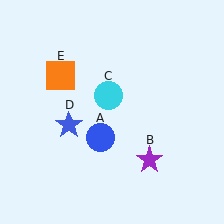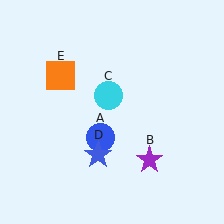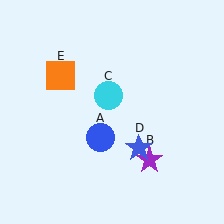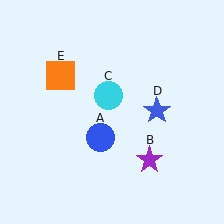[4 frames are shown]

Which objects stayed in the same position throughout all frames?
Blue circle (object A) and purple star (object B) and cyan circle (object C) and orange square (object E) remained stationary.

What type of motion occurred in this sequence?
The blue star (object D) rotated counterclockwise around the center of the scene.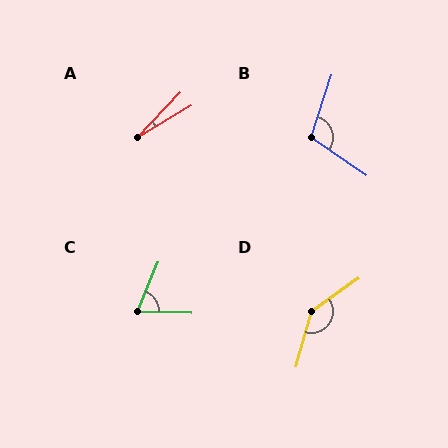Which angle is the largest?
D, at approximately 141 degrees.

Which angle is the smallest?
A, at approximately 16 degrees.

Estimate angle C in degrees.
Approximately 69 degrees.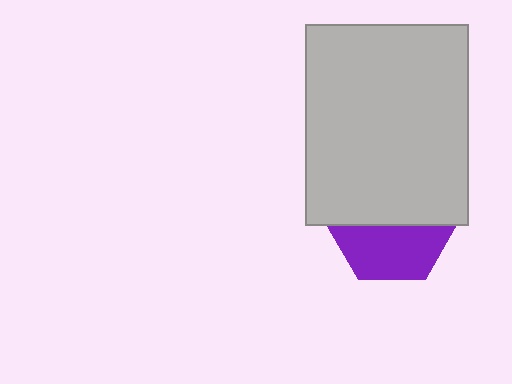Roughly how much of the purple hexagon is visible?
About half of it is visible (roughly 46%).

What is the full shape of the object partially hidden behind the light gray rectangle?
The partially hidden object is a purple hexagon.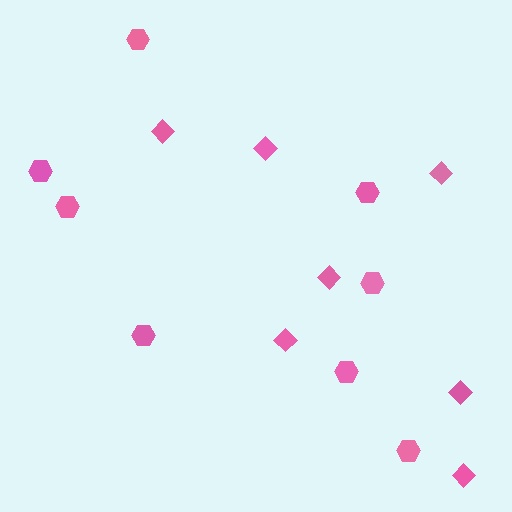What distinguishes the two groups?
There are 2 groups: one group of diamonds (7) and one group of hexagons (8).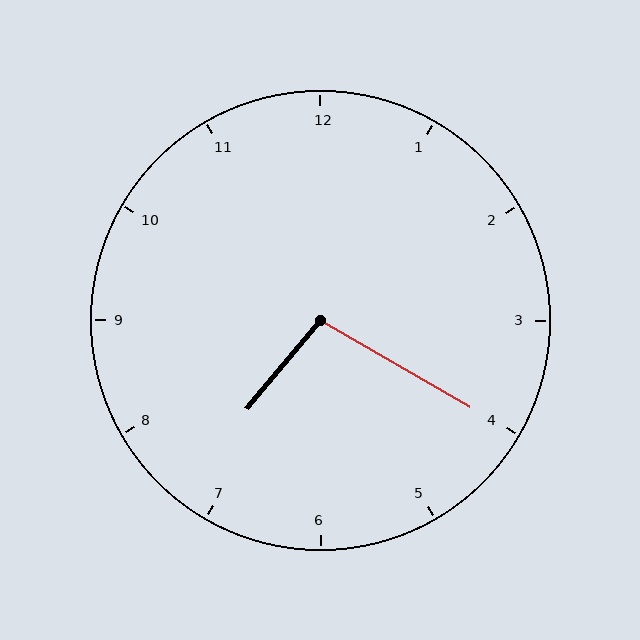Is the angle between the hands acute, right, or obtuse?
It is obtuse.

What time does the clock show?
7:20.